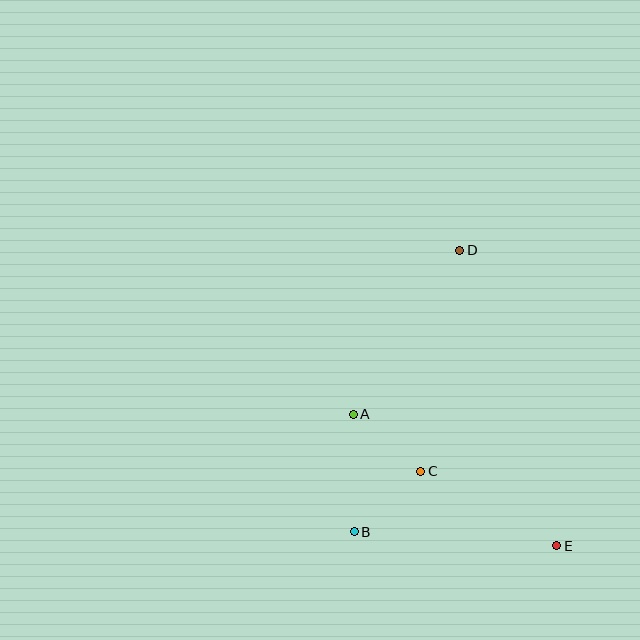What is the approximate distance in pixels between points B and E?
The distance between B and E is approximately 203 pixels.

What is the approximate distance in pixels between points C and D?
The distance between C and D is approximately 225 pixels.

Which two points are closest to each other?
Points A and C are closest to each other.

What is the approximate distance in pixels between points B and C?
The distance between B and C is approximately 90 pixels.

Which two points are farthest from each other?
Points D and E are farthest from each other.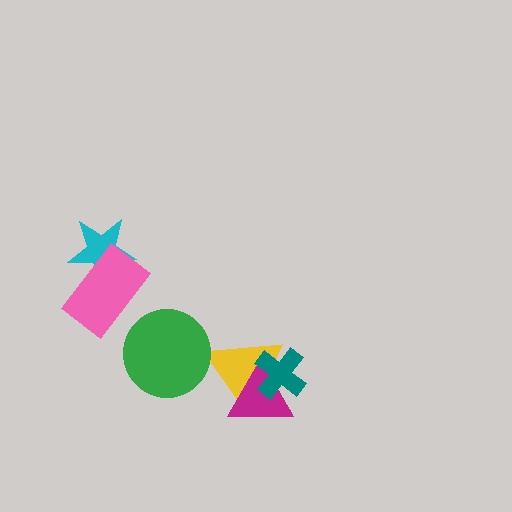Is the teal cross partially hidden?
No, no other shape covers it.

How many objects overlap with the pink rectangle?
1 object overlaps with the pink rectangle.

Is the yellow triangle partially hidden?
Yes, it is partially covered by another shape.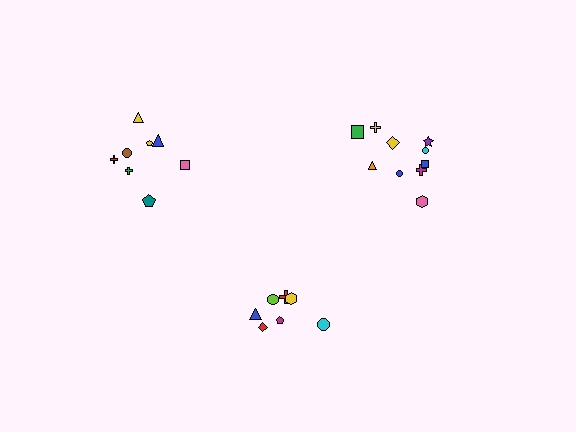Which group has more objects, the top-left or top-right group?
The top-right group.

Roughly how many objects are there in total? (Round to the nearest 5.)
Roughly 25 objects in total.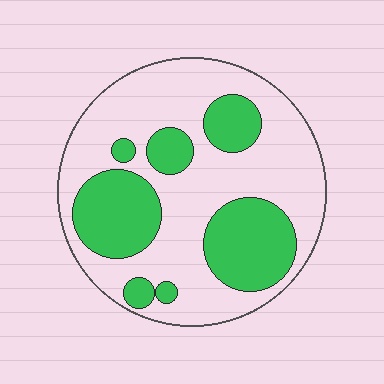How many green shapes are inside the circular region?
7.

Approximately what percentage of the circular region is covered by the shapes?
Approximately 35%.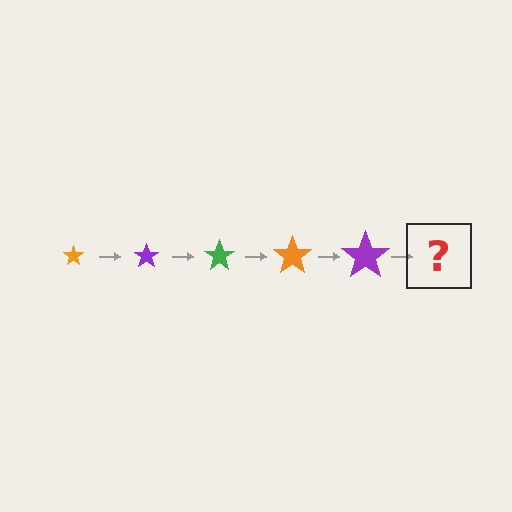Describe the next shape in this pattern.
It should be a green star, larger than the previous one.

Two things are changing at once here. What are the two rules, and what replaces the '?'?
The two rules are that the star grows larger each step and the color cycles through orange, purple, and green. The '?' should be a green star, larger than the previous one.